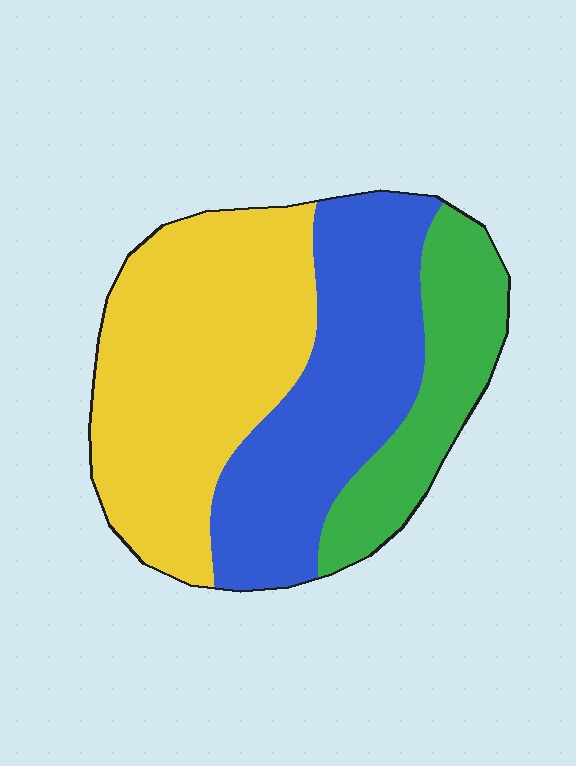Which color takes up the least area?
Green, at roughly 20%.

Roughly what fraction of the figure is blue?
Blue takes up about one third (1/3) of the figure.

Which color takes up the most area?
Yellow, at roughly 45%.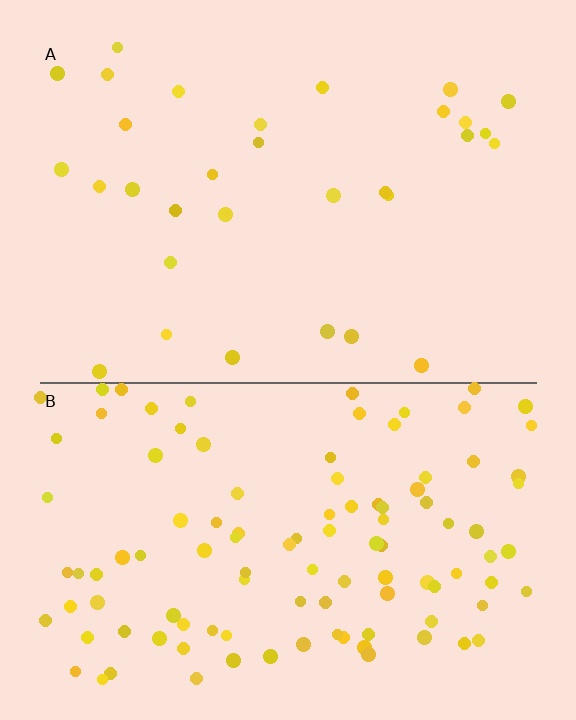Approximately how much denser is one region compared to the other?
Approximately 3.5× — region B over region A.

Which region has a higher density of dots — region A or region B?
B (the bottom).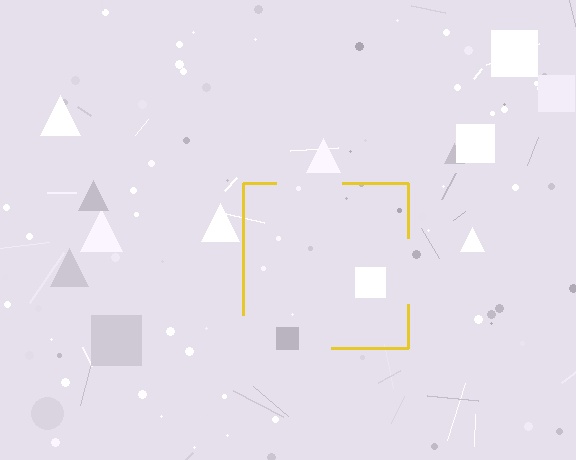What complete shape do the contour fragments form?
The contour fragments form a square.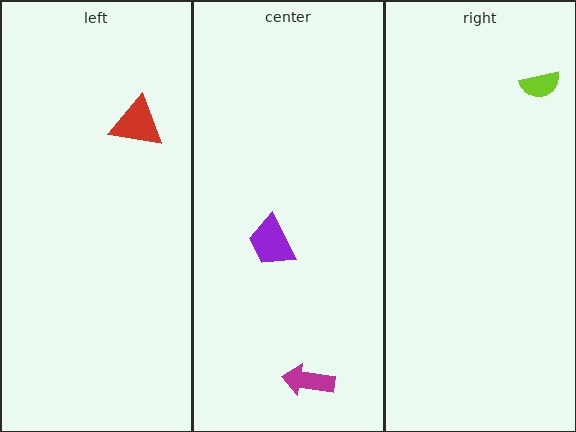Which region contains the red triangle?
The left region.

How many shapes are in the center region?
2.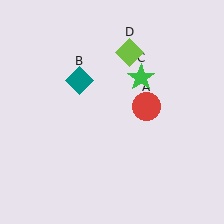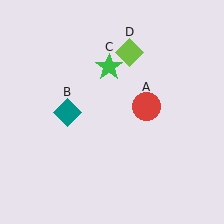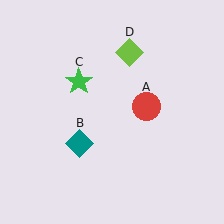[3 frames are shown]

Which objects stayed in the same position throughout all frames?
Red circle (object A) and lime diamond (object D) remained stationary.